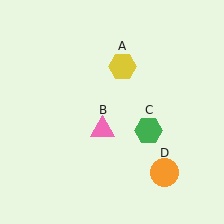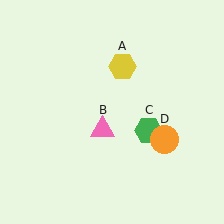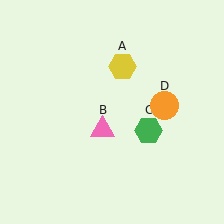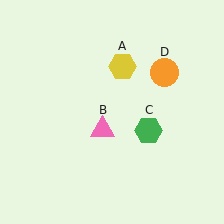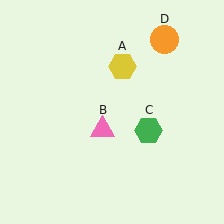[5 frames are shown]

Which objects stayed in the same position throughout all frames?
Yellow hexagon (object A) and pink triangle (object B) and green hexagon (object C) remained stationary.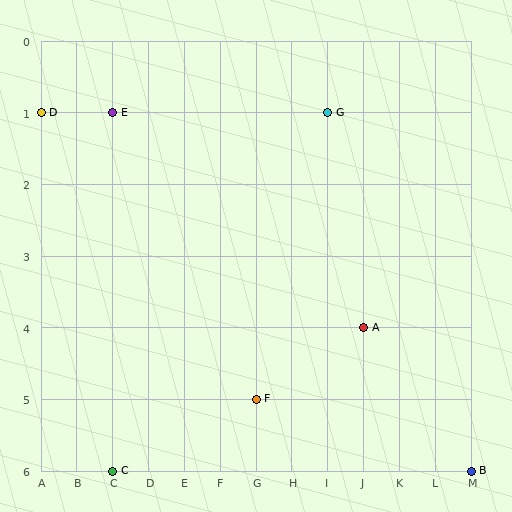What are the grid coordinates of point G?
Point G is at grid coordinates (I, 1).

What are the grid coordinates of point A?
Point A is at grid coordinates (J, 4).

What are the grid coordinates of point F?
Point F is at grid coordinates (G, 5).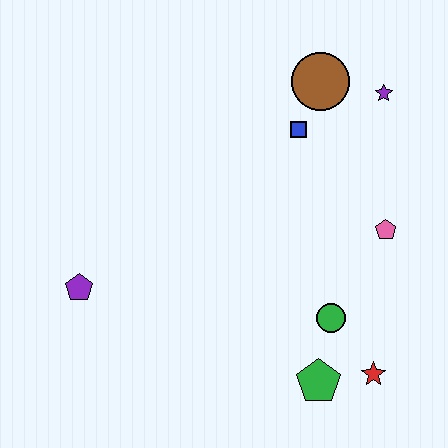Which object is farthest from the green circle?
The purple pentagon is farthest from the green circle.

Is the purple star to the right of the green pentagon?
Yes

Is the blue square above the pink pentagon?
Yes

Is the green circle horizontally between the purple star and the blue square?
Yes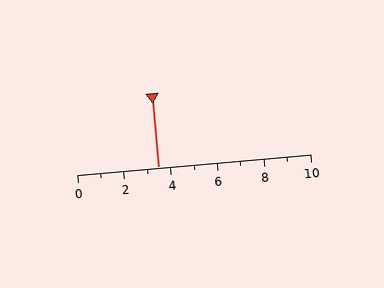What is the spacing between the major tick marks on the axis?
The major ticks are spaced 2 apart.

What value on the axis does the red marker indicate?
The marker indicates approximately 3.5.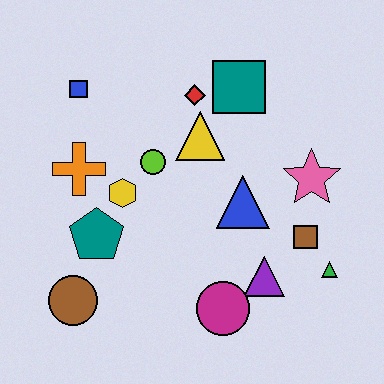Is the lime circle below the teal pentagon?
No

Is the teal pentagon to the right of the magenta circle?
No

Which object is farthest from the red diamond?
The brown circle is farthest from the red diamond.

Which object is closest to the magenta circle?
The purple triangle is closest to the magenta circle.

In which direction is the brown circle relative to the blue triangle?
The brown circle is to the left of the blue triangle.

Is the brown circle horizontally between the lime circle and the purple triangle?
No